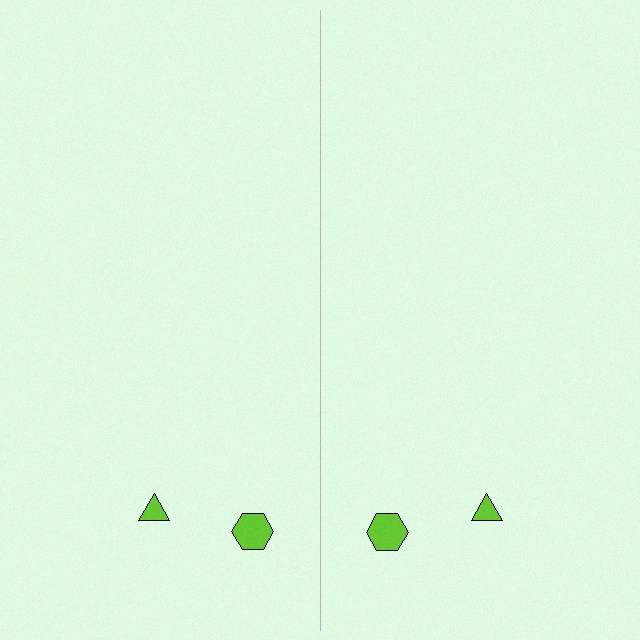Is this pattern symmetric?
Yes, this pattern has bilateral (reflection) symmetry.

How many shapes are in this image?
There are 4 shapes in this image.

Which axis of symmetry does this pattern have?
The pattern has a vertical axis of symmetry running through the center of the image.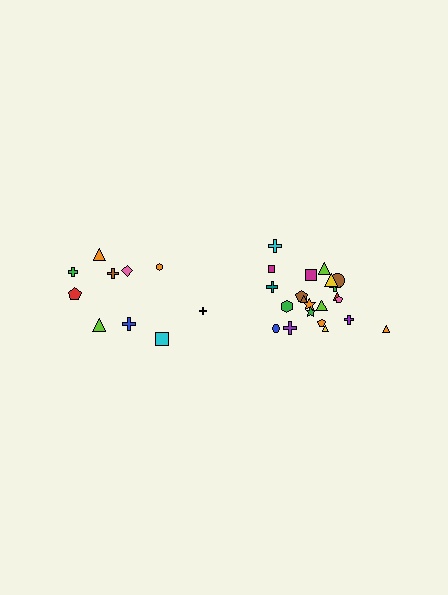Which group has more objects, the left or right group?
The right group.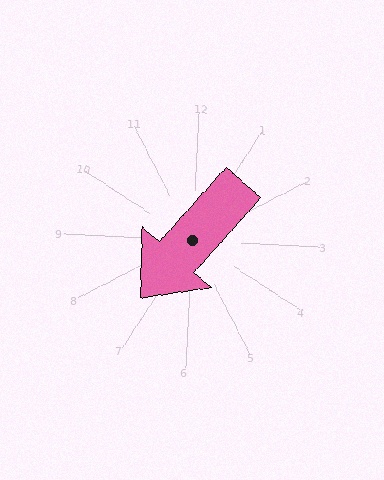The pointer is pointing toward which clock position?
Roughly 7 o'clock.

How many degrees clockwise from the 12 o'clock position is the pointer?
Approximately 219 degrees.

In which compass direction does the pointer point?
Southwest.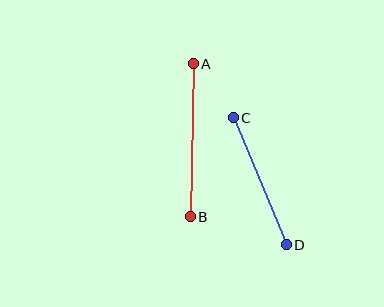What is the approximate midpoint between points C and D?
The midpoint is at approximately (260, 181) pixels.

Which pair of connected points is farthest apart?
Points A and B are farthest apart.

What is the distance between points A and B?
The distance is approximately 153 pixels.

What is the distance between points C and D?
The distance is approximately 138 pixels.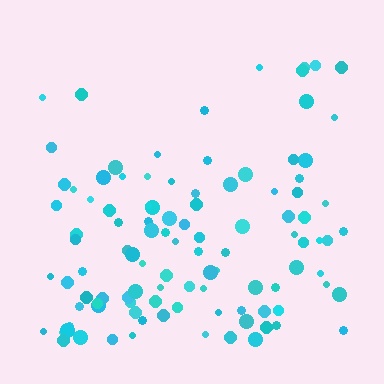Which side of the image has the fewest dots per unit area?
The top.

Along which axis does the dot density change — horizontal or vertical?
Vertical.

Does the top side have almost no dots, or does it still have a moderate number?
Still a moderate number, just noticeably fewer than the bottom.